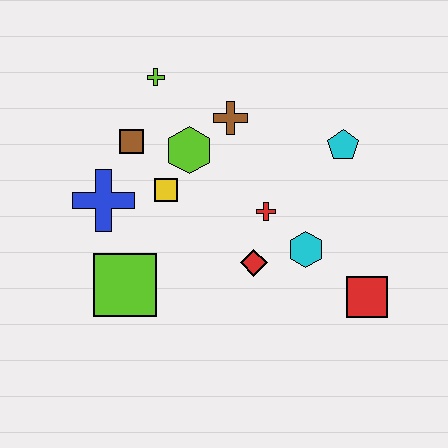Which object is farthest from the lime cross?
The red square is farthest from the lime cross.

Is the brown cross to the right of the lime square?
Yes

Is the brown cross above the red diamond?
Yes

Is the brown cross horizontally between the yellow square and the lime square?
No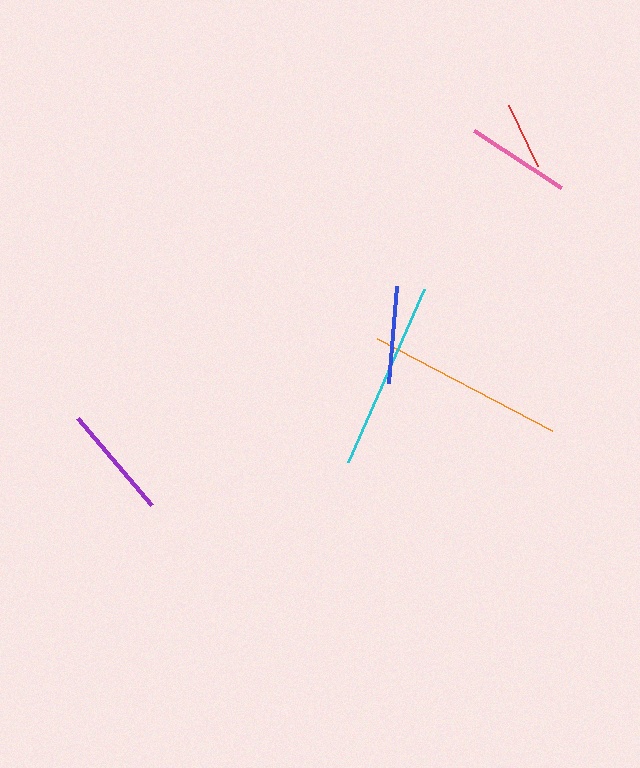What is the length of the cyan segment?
The cyan segment is approximately 189 pixels long.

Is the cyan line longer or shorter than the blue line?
The cyan line is longer than the blue line.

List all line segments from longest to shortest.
From longest to shortest: orange, cyan, purple, pink, blue, red.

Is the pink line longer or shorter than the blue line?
The pink line is longer than the blue line.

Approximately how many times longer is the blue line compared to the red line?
The blue line is approximately 1.4 times the length of the red line.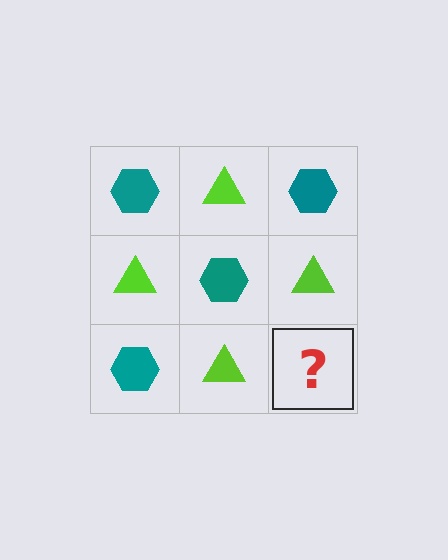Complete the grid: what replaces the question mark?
The question mark should be replaced with a teal hexagon.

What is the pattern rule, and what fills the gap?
The rule is that it alternates teal hexagon and lime triangle in a checkerboard pattern. The gap should be filled with a teal hexagon.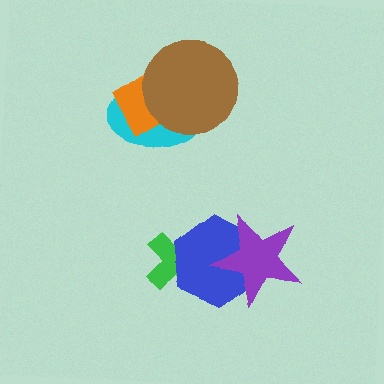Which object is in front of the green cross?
The blue hexagon is in front of the green cross.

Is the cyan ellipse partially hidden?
Yes, it is partially covered by another shape.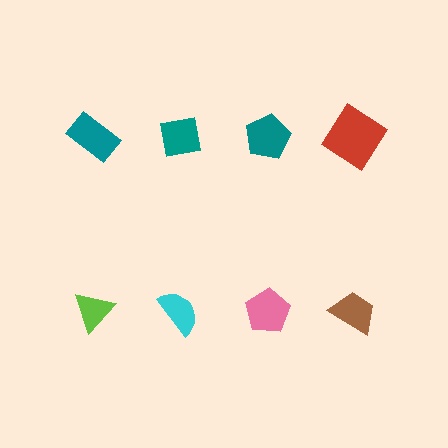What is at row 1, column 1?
A teal rectangle.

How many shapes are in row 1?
4 shapes.